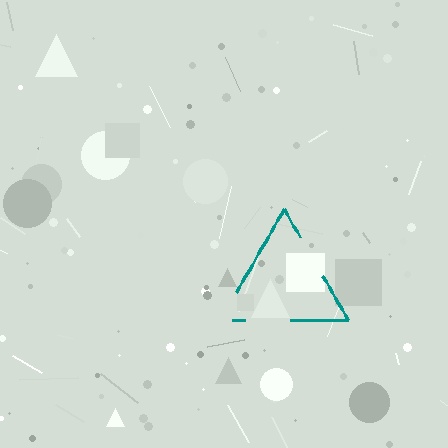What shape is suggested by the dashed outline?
The dashed outline suggests a triangle.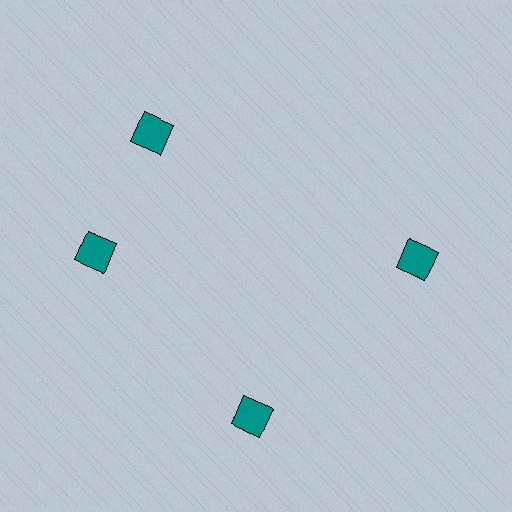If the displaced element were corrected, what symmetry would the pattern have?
It would have 4-fold rotational symmetry — the pattern would map onto itself every 90 degrees.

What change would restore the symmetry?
The symmetry would be restored by rotating it back into even spacing with its neighbors so that all 4 diamonds sit at equal angles and equal distance from the center.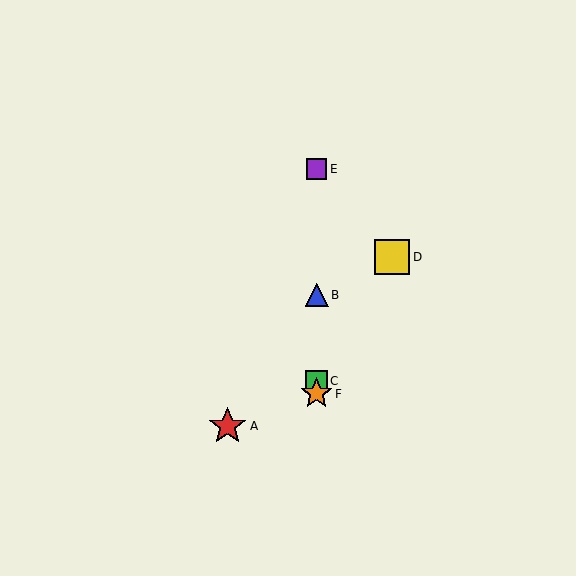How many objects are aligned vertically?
4 objects (B, C, E, F) are aligned vertically.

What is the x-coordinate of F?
Object F is at x≈317.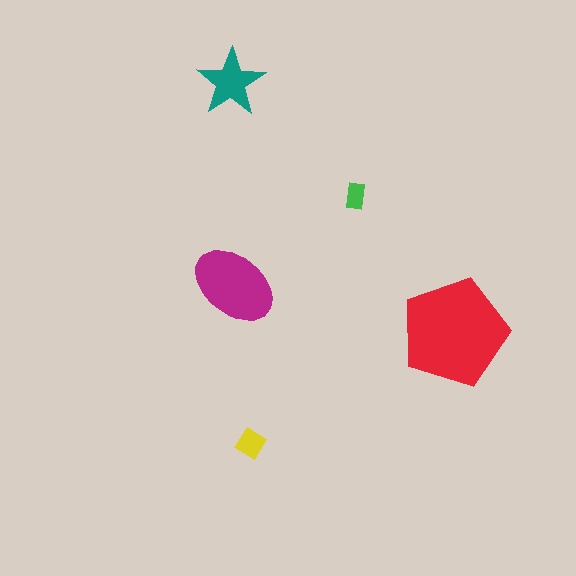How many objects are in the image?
There are 5 objects in the image.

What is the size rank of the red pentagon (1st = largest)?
1st.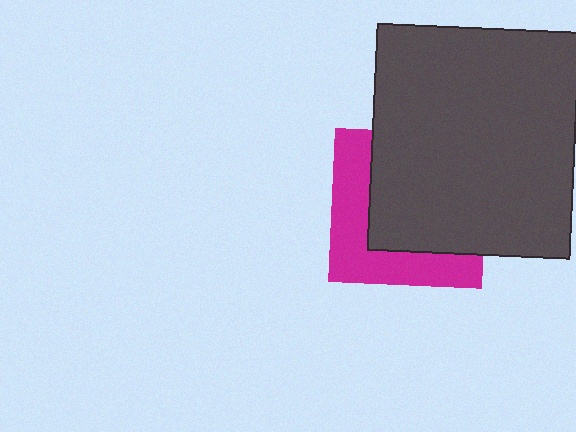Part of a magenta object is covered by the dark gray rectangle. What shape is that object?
It is a square.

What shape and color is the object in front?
The object in front is a dark gray rectangle.